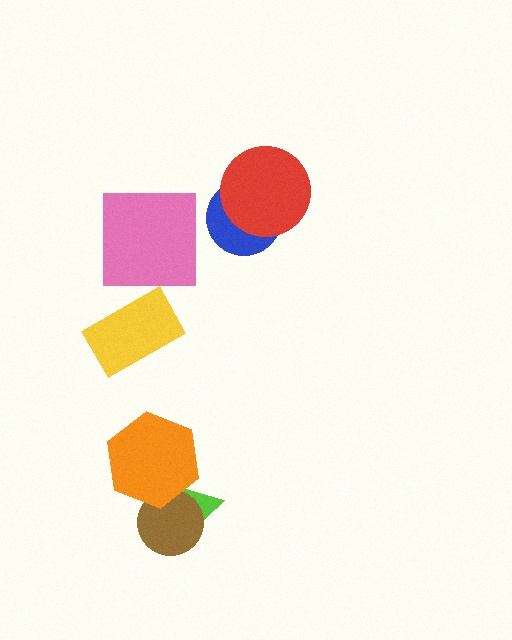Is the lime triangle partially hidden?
Yes, it is partially covered by another shape.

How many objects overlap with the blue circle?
1 object overlaps with the blue circle.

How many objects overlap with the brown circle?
2 objects overlap with the brown circle.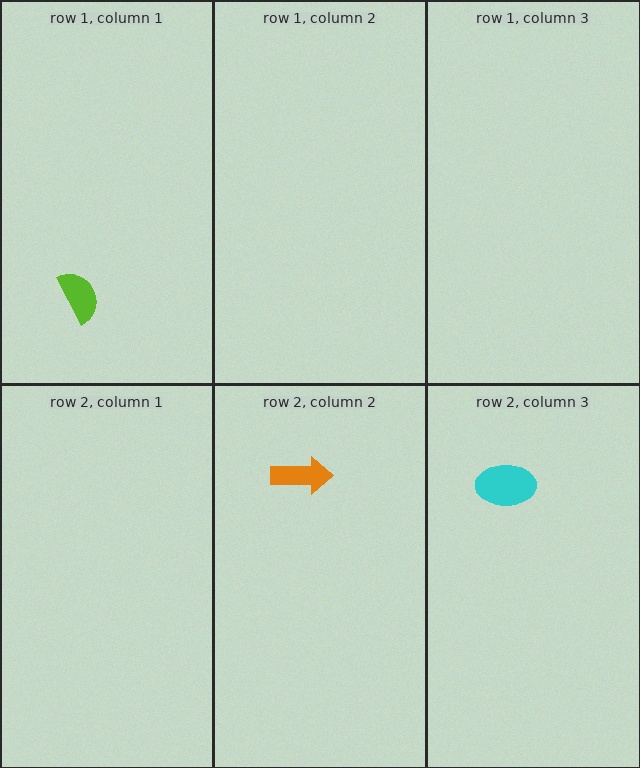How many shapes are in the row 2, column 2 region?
1.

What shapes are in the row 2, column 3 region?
The cyan ellipse.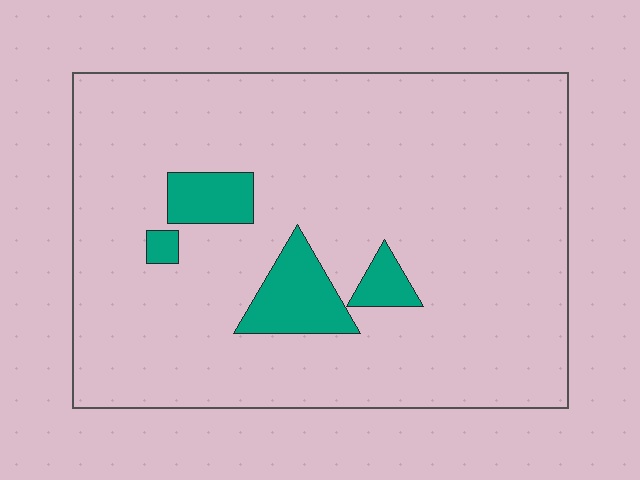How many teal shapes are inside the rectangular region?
4.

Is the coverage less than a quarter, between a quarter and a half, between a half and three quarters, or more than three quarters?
Less than a quarter.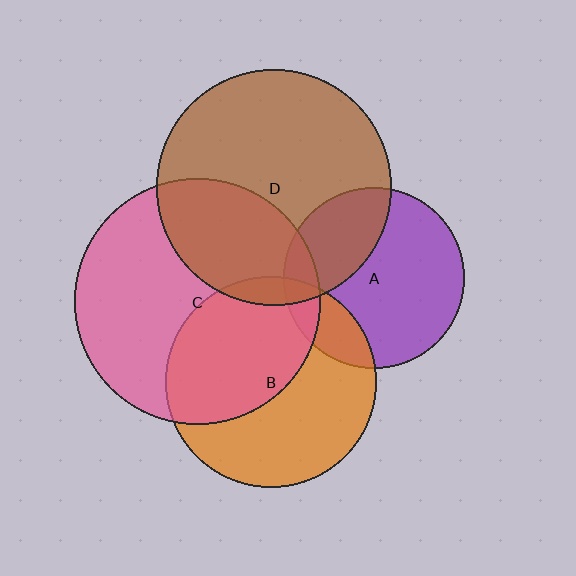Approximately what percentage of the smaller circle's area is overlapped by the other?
Approximately 30%.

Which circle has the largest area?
Circle C (pink).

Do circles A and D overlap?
Yes.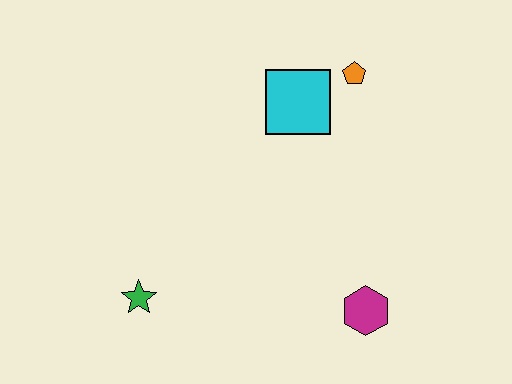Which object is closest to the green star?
The magenta hexagon is closest to the green star.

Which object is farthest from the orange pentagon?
The green star is farthest from the orange pentagon.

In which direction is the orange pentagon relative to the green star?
The orange pentagon is above the green star.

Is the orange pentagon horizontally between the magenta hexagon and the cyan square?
Yes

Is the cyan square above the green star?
Yes